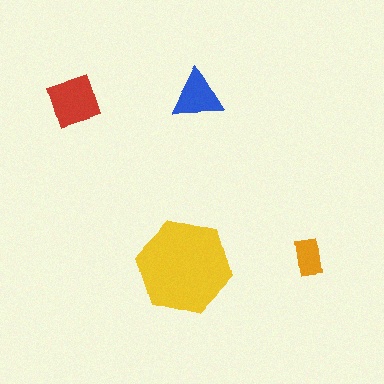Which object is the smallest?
The orange rectangle.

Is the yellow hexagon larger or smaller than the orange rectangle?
Larger.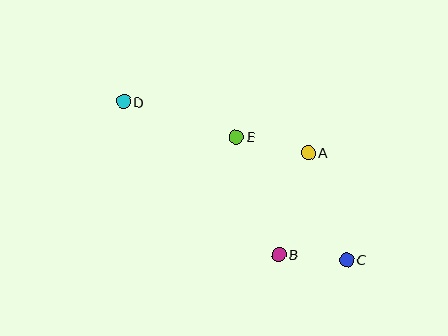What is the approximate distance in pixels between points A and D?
The distance between A and D is approximately 191 pixels.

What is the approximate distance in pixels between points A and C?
The distance between A and C is approximately 114 pixels.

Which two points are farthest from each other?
Points C and D are farthest from each other.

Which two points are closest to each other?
Points B and C are closest to each other.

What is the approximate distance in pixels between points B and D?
The distance between B and D is approximately 218 pixels.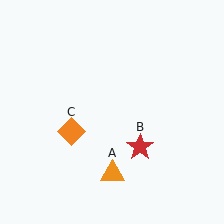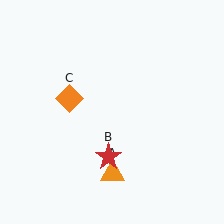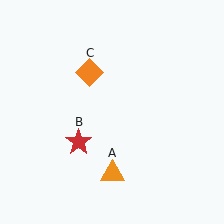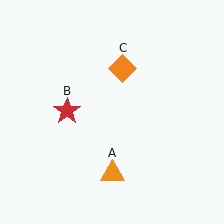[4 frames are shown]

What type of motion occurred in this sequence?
The red star (object B), orange diamond (object C) rotated clockwise around the center of the scene.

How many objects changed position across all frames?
2 objects changed position: red star (object B), orange diamond (object C).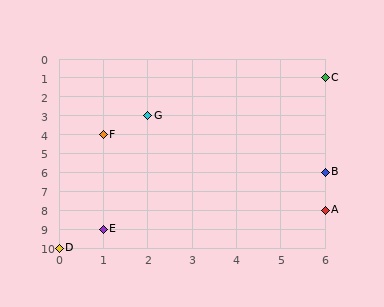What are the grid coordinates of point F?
Point F is at grid coordinates (1, 4).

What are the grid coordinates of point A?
Point A is at grid coordinates (6, 8).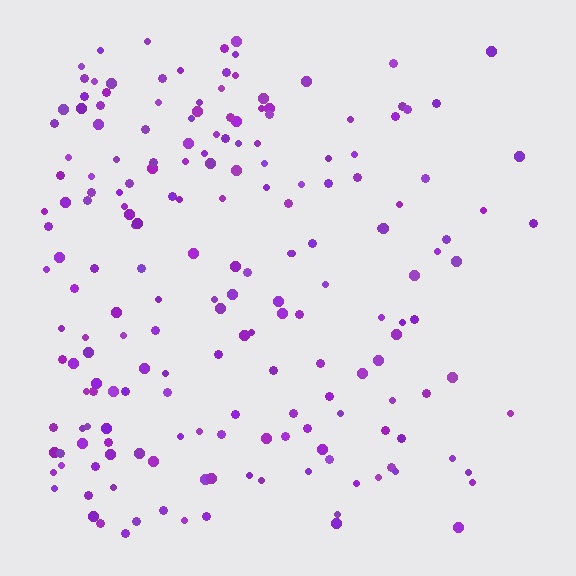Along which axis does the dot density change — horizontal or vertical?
Horizontal.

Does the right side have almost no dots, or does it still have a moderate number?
Still a moderate number, just noticeably fewer than the left.